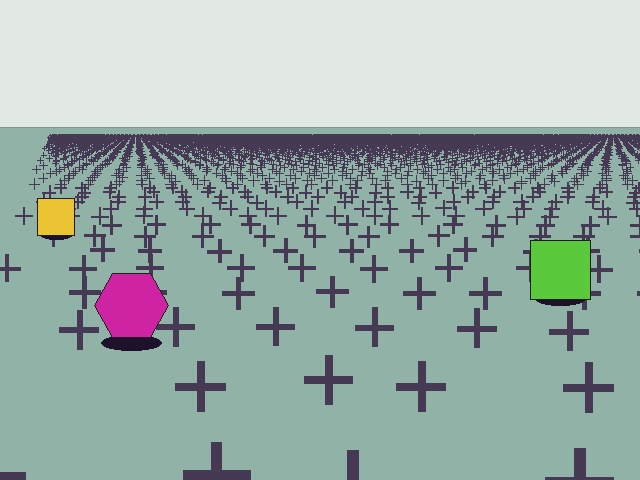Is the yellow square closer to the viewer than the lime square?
No. The lime square is closer — you can tell from the texture gradient: the ground texture is coarser near it.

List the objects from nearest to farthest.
From nearest to farthest: the magenta hexagon, the lime square, the yellow square.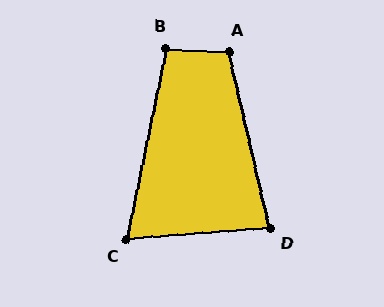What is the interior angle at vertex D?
Approximately 81 degrees (acute).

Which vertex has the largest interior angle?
A, at approximately 106 degrees.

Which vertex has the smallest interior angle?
C, at approximately 74 degrees.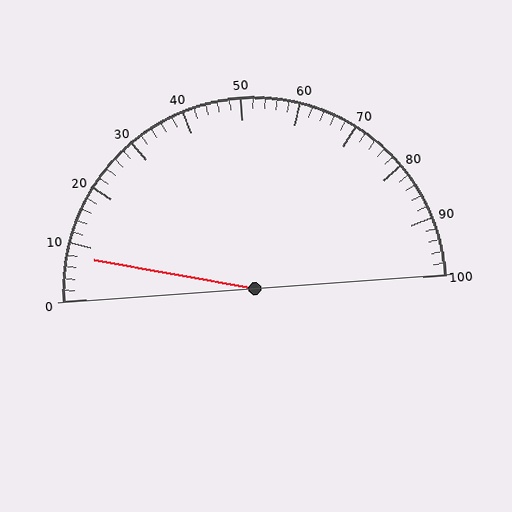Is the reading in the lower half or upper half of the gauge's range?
The reading is in the lower half of the range (0 to 100).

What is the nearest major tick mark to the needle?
The nearest major tick mark is 10.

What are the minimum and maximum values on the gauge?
The gauge ranges from 0 to 100.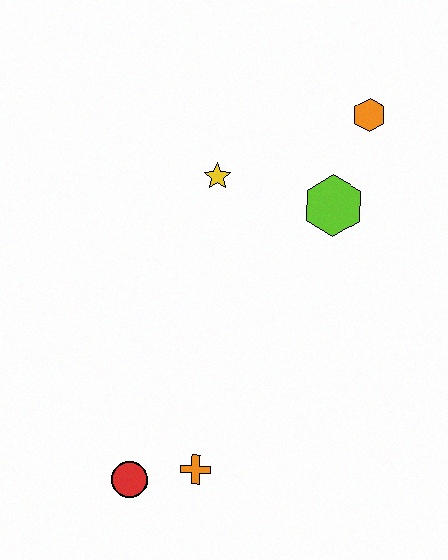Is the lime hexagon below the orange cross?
No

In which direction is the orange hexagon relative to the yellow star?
The orange hexagon is to the right of the yellow star.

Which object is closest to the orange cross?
The red circle is closest to the orange cross.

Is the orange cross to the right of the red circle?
Yes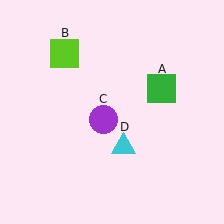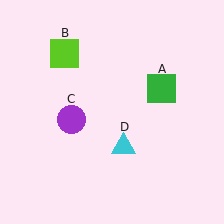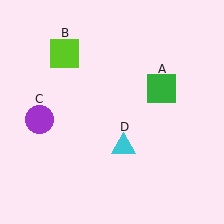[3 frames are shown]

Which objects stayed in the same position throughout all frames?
Green square (object A) and lime square (object B) and cyan triangle (object D) remained stationary.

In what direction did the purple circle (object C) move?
The purple circle (object C) moved left.